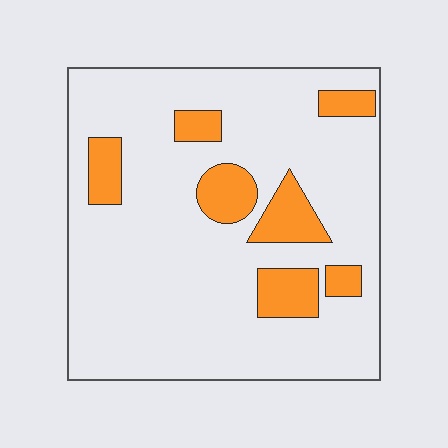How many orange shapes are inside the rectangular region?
7.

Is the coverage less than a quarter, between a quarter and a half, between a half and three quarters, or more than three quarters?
Less than a quarter.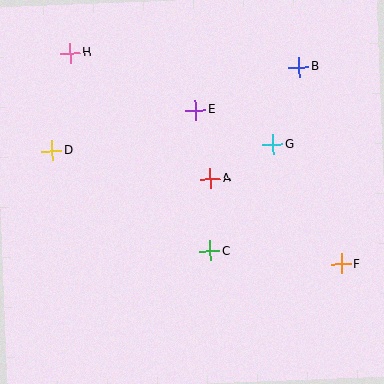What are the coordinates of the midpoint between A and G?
The midpoint between A and G is at (242, 161).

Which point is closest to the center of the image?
Point A at (210, 179) is closest to the center.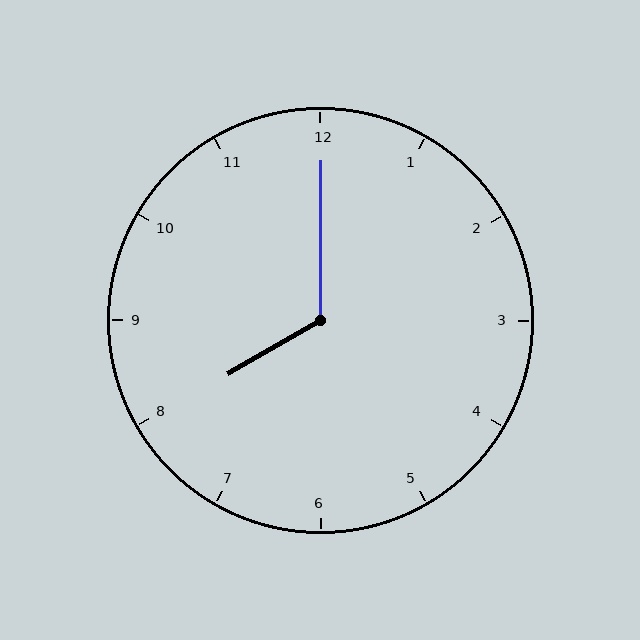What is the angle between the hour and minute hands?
Approximately 120 degrees.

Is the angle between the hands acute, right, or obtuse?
It is obtuse.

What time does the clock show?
8:00.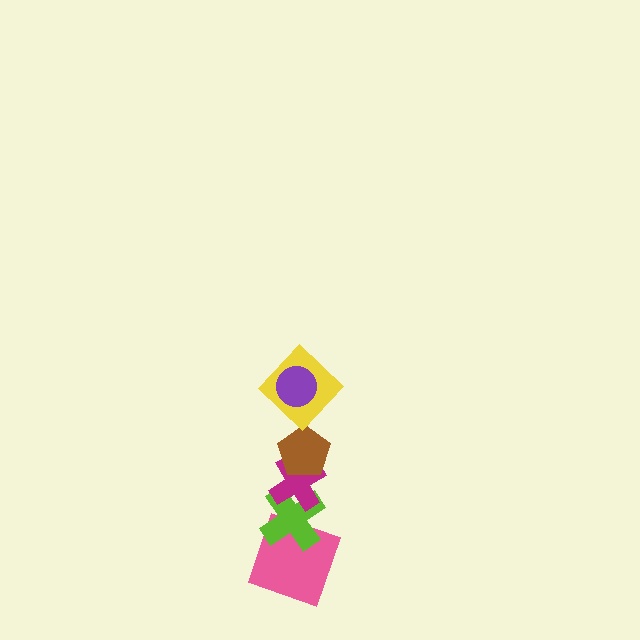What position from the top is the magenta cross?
The magenta cross is 4th from the top.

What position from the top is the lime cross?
The lime cross is 5th from the top.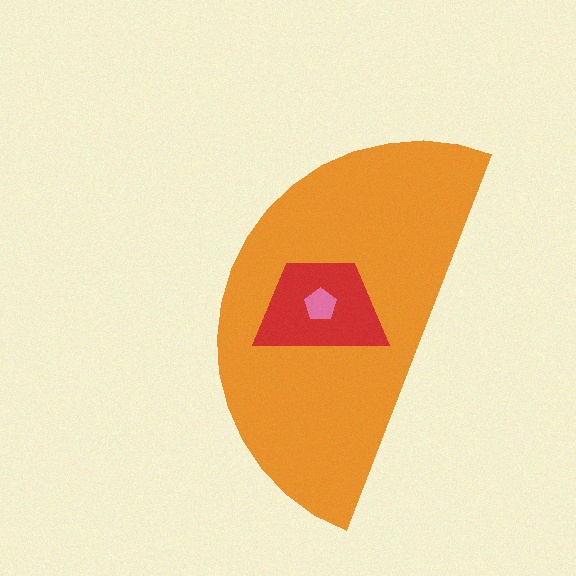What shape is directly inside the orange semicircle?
The red trapezoid.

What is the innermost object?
The pink pentagon.